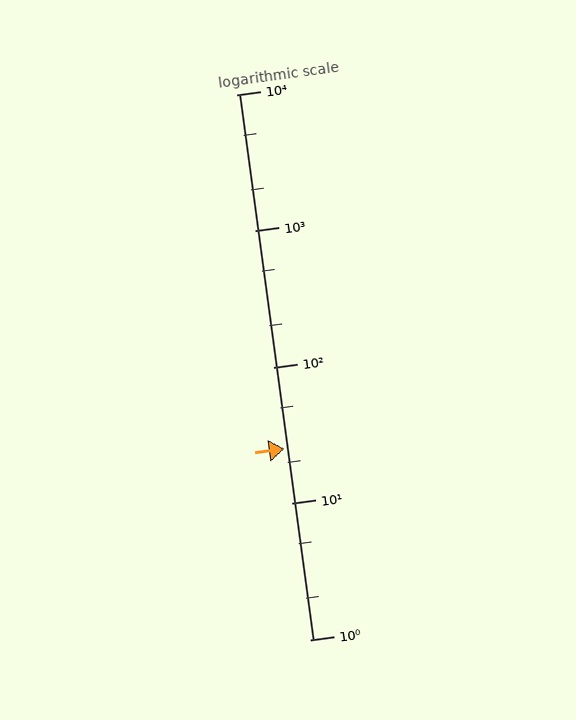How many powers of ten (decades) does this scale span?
The scale spans 4 decades, from 1 to 10000.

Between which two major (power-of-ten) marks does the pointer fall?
The pointer is between 10 and 100.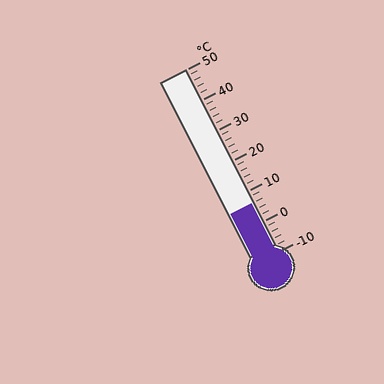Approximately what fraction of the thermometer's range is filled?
The thermometer is filled to approximately 25% of its range.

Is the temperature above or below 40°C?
The temperature is below 40°C.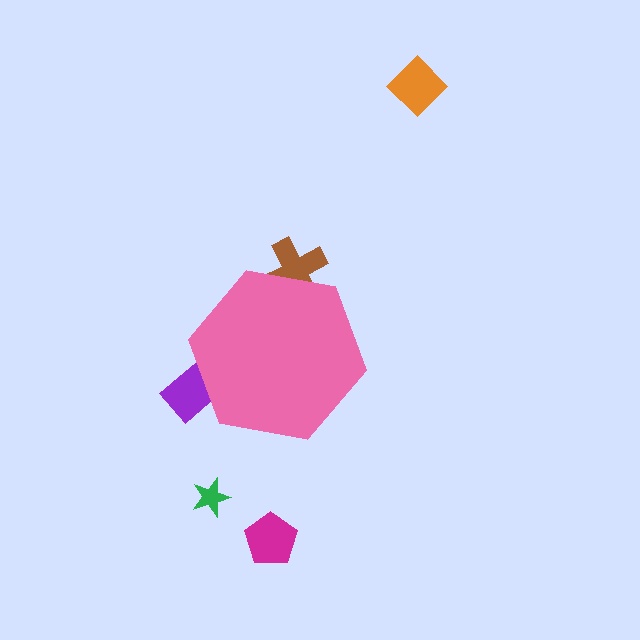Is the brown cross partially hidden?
Yes, the brown cross is partially hidden behind the pink hexagon.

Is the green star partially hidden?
No, the green star is fully visible.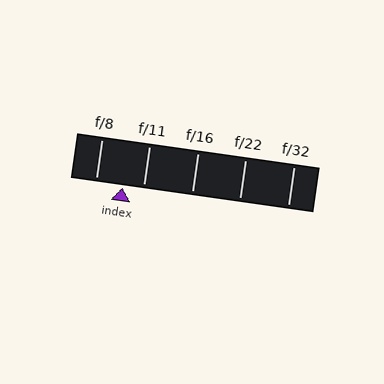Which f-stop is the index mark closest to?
The index mark is closest to f/11.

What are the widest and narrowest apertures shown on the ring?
The widest aperture shown is f/8 and the narrowest is f/32.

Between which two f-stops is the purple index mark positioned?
The index mark is between f/8 and f/11.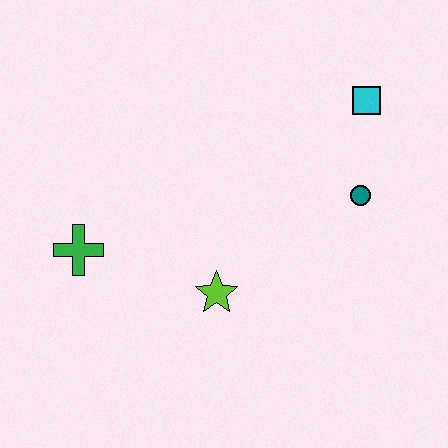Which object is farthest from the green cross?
The cyan square is farthest from the green cross.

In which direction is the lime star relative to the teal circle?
The lime star is to the left of the teal circle.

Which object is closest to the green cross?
The lime star is closest to the green cross.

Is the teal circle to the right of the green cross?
Yes